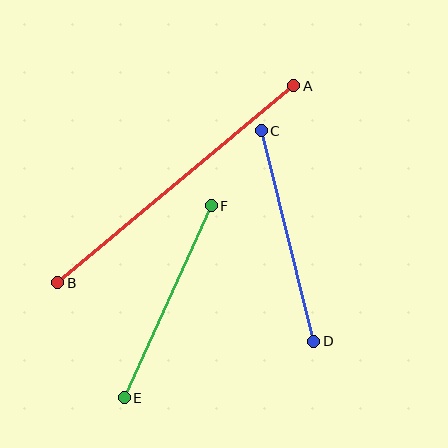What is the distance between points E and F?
The distance is approximately 211 pixels.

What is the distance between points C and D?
The distance is approximately 217 pixels.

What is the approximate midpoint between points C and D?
The midpoint is at approximately (287, 236) pixels.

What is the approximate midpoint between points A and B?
The midpoint is at approximately (176, 184) pixels.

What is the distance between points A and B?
The distance is approximately 307 pixels.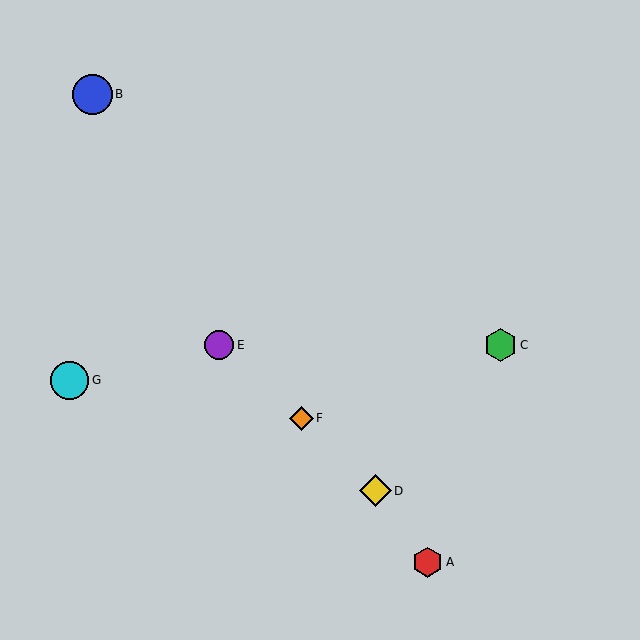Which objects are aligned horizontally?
Objects C, E are aligned horizontally.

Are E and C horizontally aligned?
Yes, both are at y≈345.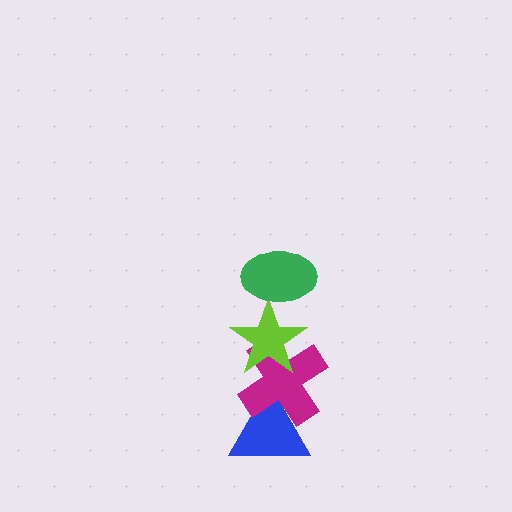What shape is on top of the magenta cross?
The lime star is on top of the magenta cross.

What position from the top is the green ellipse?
The green ellipse is 1st from the top.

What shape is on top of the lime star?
The green ellipse is on top of the lime star.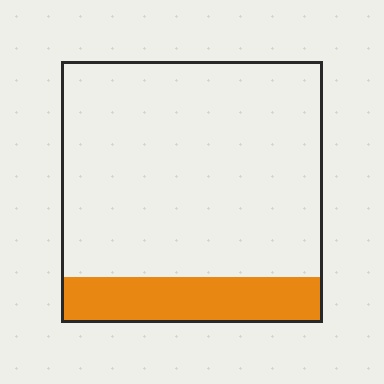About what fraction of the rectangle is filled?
About one sixth (1/6).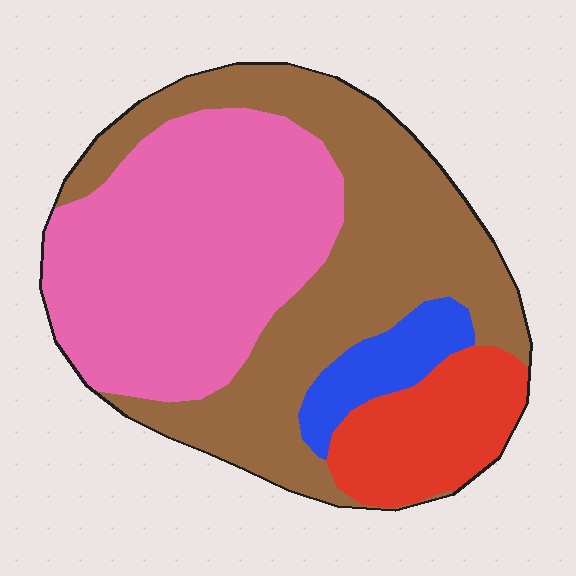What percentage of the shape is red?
Red covers around 15% of the shape.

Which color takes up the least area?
Blue, at roughly 5%.